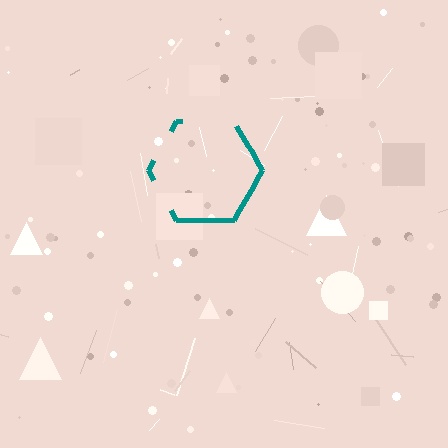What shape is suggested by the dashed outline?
The dashed outline suggests a hexagon.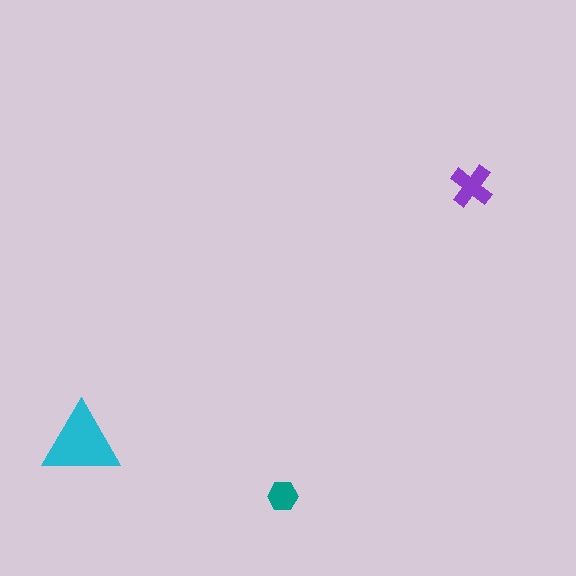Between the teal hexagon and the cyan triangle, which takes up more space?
The cyan triangle.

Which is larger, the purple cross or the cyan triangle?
The cyan triangle.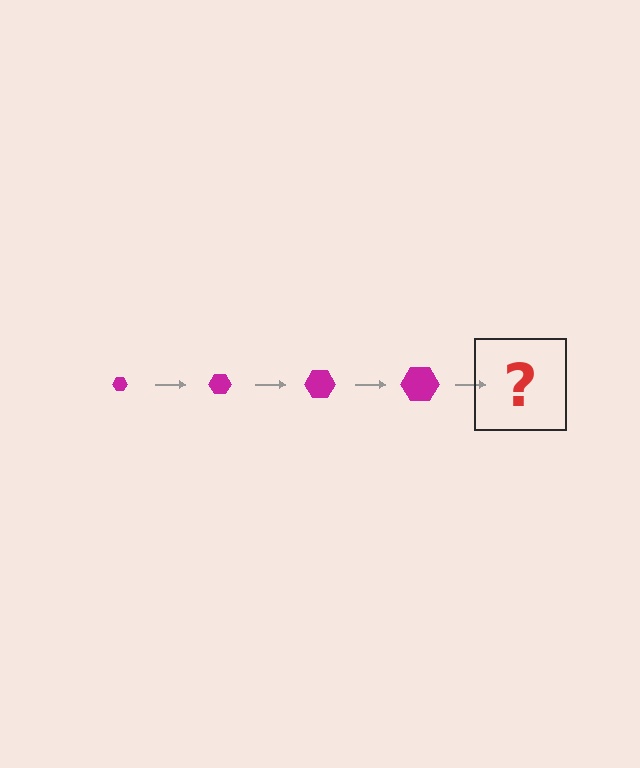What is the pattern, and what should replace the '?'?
The pattern is that the hexagon gets progressively larger each step. The '?' should be a magenta hexagon, larger than the previous one.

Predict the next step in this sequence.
The next step is a magenta hexagon, larger than the previous one.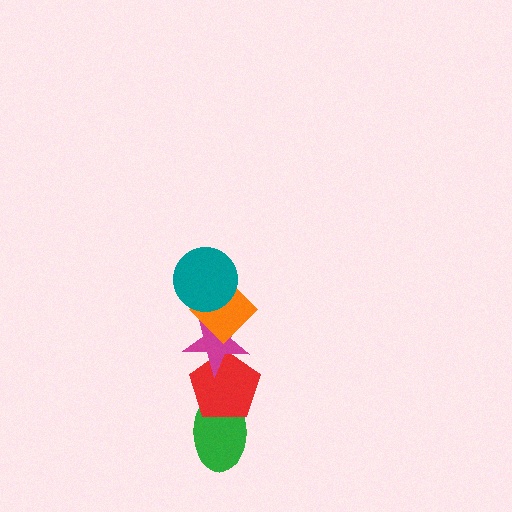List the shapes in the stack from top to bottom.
From top to bottom: the teal circle, the orange diamond, the magenta star, the red pentagon, the green ellipse.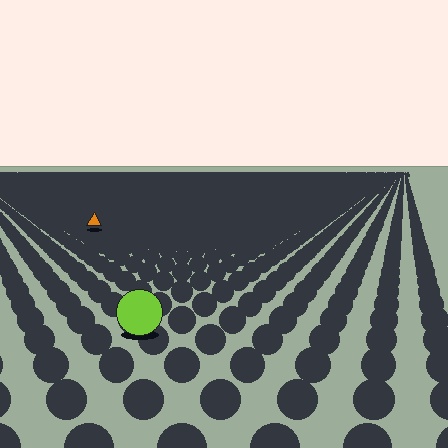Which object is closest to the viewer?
The lime circle is closest. The texture marks near it are larger and more spread out.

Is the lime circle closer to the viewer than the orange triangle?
Yes. The lime circle is closer — you can tell from the texture gradient: the ground texture is coarser near it.